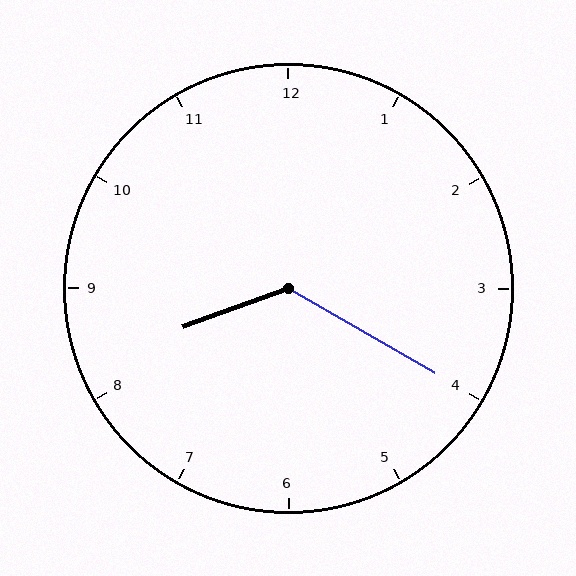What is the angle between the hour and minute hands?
Approximately 130 degrees.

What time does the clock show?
8:20.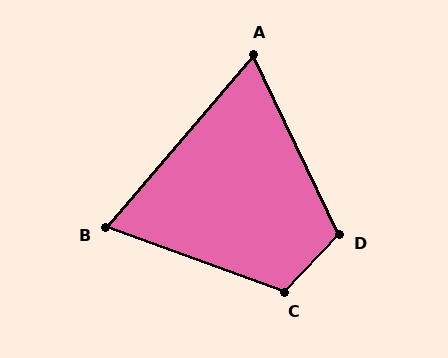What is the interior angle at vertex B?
Approximately 69 degrees (acute).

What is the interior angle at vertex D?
Approximately 111 degrees (obtuse).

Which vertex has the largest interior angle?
C, at approximately 114 degrees.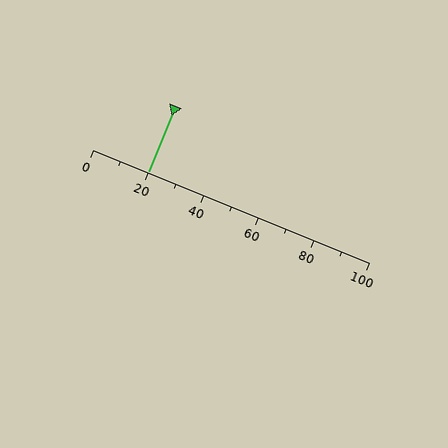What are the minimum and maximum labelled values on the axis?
The axis runs from 0 to 100.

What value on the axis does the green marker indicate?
The marker indicates approximately 20.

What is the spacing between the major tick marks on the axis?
The major ticks are spaced 20 apart.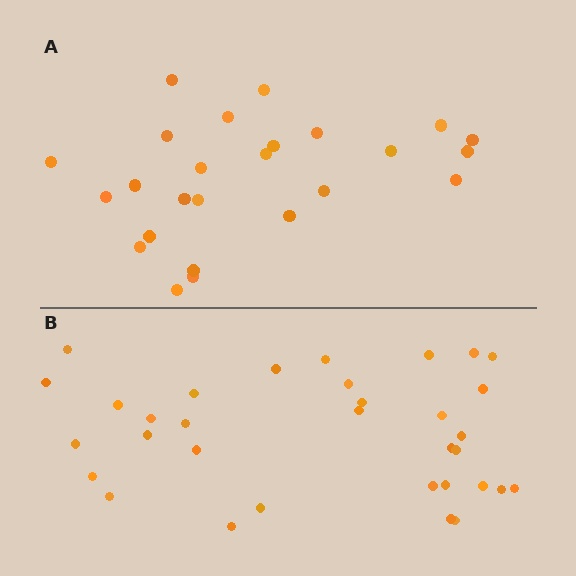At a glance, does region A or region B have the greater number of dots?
Region B (the bottom region) has more dots.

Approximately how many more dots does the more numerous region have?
Region B has roughly 8 or so more dots than region A.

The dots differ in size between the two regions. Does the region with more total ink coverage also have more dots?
No. Region A has more total ink coverage because its dots are larger, but region B actually contains more individual dots. Total area can be misleading — the number of items is what matters here.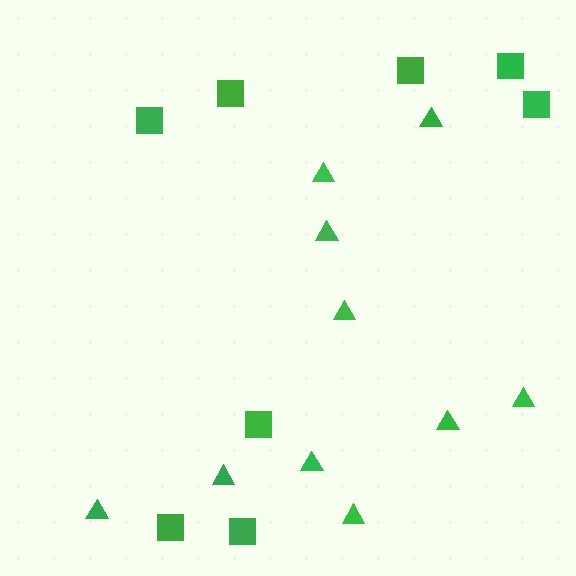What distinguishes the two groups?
There are 2 groups: one group of triangles (10) and one group of squares (8).